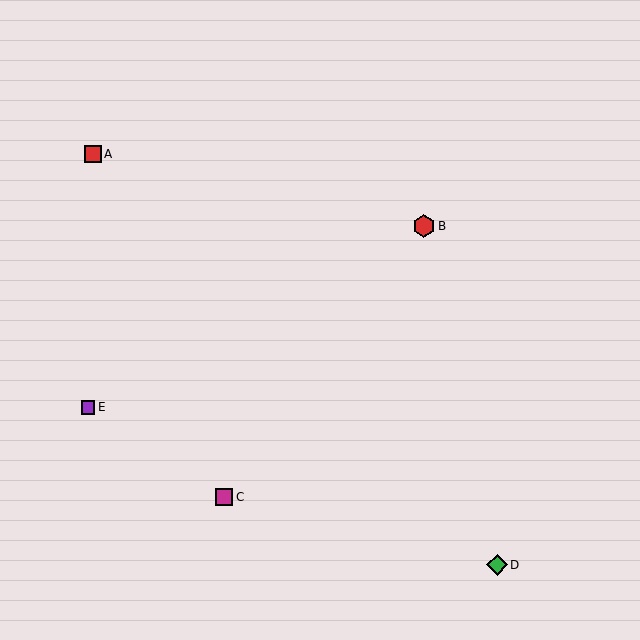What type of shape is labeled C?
Shape C is a magenta square.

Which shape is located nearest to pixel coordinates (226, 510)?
The magenta square (labeled C) at (224, 497) is nearest to that location.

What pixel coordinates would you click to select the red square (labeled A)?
Click at (93, 154) to select the red square A.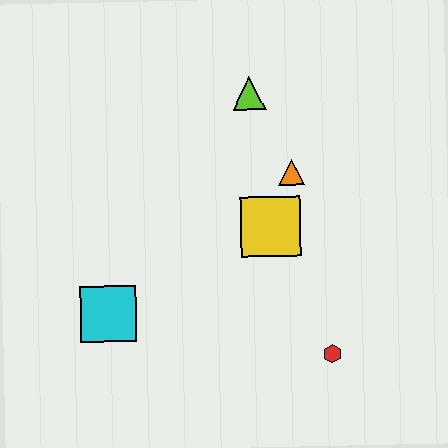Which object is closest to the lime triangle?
The orange triangle is closest to the lime triangle.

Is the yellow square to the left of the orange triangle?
Yes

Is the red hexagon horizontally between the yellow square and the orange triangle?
No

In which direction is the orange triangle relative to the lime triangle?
The orange triangle is below the lime triangle.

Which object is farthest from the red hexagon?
The lime triangle is farthest from the red hexagon.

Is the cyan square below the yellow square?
Yes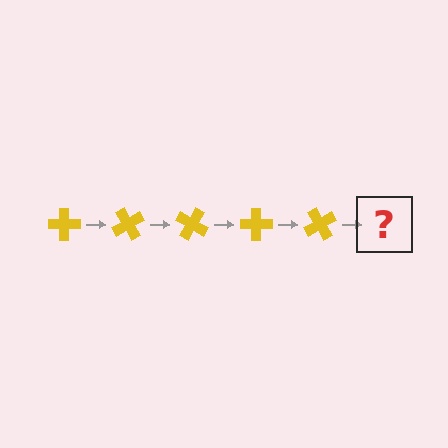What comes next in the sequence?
The next element should be a yellow cross rotated 300 degrees.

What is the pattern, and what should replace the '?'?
The pattern is that the cross rotates 60 degrees each step. The '?' should be a yellow cross rotated 300 degrees.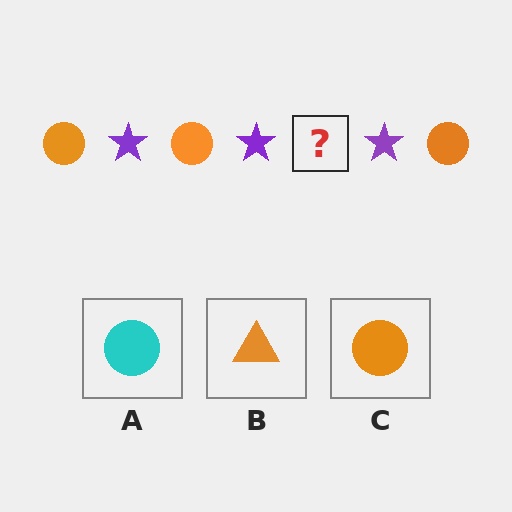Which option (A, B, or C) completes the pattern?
C.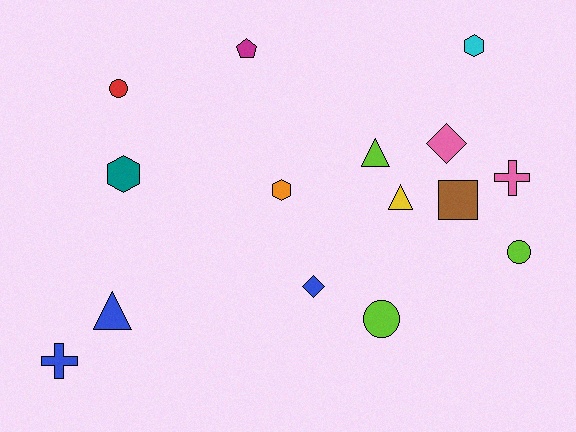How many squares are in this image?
There is 1 square.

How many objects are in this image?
There are 15 objects.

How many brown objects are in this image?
There is 1 brown object.